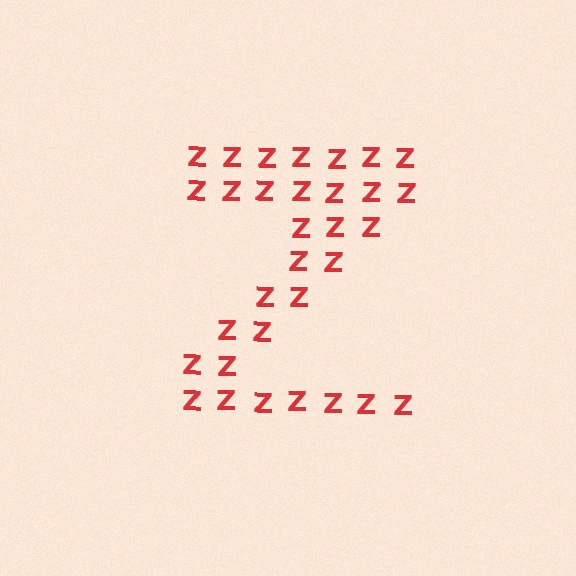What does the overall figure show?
The overall figure shows the letter Z.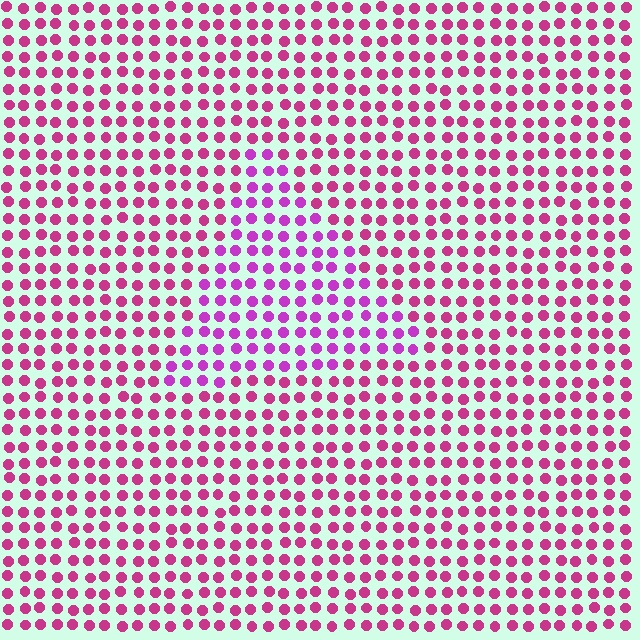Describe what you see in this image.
The image is filled with small magenta elements in a uniform arrangement. A triangle-shaped region is visible where the elements are tinted to a slightly different hue, forming a subtle color boundary.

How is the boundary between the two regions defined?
The boundary is defined purely by a slight shift in hue (about 27 degrees). Spacing, size, and orientation are identical on both sides.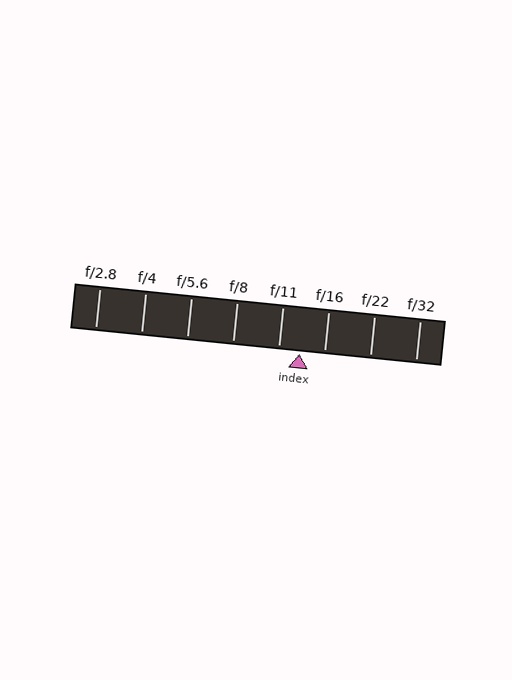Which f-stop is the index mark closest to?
The index mark is closest to f/11.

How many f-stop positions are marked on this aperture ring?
There are 8 f-stop positions marked.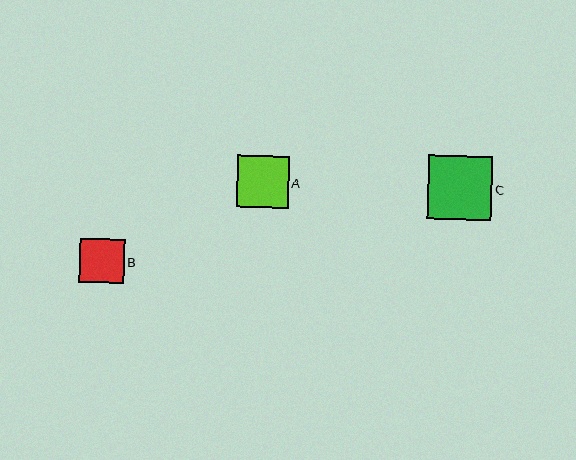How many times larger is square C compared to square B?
Square C is approximately 1.4 times the size of square B.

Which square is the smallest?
Square B is the smallest with a size of approximately 44 pixels.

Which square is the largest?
Square C is the largest with a size of approximately 64 pixels.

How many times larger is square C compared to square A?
Square C is approximately 1.2 times the size of square A.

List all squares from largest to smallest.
From largest to smallest: C, A, B.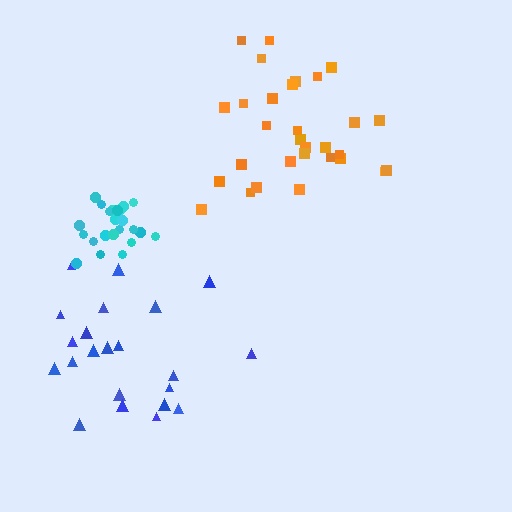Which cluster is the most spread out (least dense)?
Blue.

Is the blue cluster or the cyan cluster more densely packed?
Cyan.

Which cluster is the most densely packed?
Cyan.